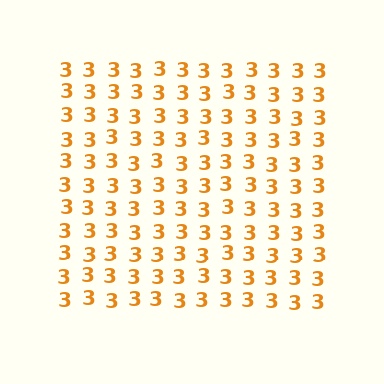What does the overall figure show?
The overall figure shows a square.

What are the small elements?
The small elements are digit 3's.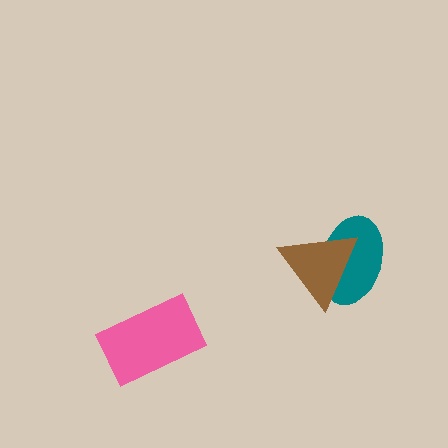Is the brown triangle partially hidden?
No, no other shape covers it.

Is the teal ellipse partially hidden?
Yes, it is partially covered by another shape.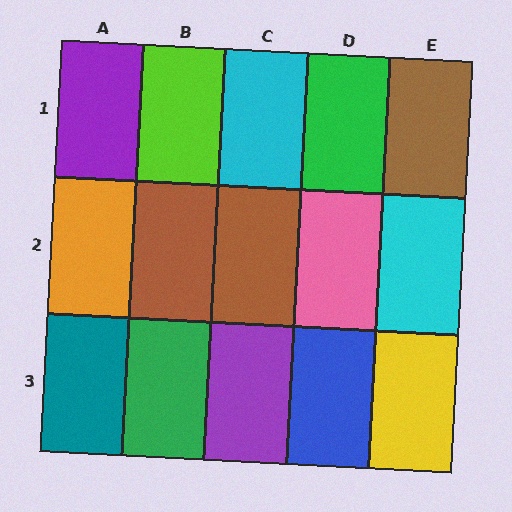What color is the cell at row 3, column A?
Teal.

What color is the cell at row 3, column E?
Yellow.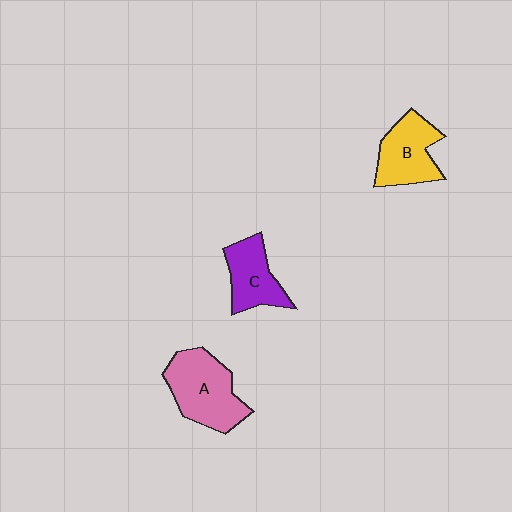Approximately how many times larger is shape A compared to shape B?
Approximately 1.3 times.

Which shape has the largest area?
Shape A (pink).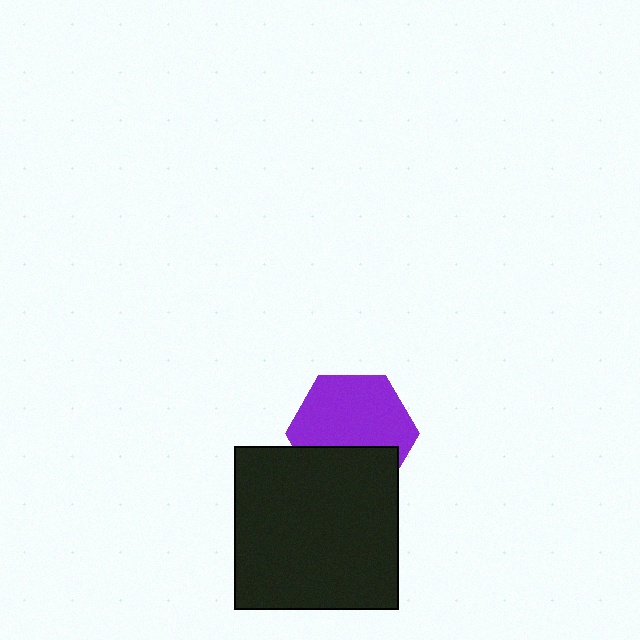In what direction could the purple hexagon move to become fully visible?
The purple hexagon could move up. That would shift it out from behind the black square entirely.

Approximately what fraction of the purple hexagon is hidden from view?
Roughly 36% of the purple hexagon is hidden behind the black square.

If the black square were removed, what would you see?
You would see the complete purple hexagon.